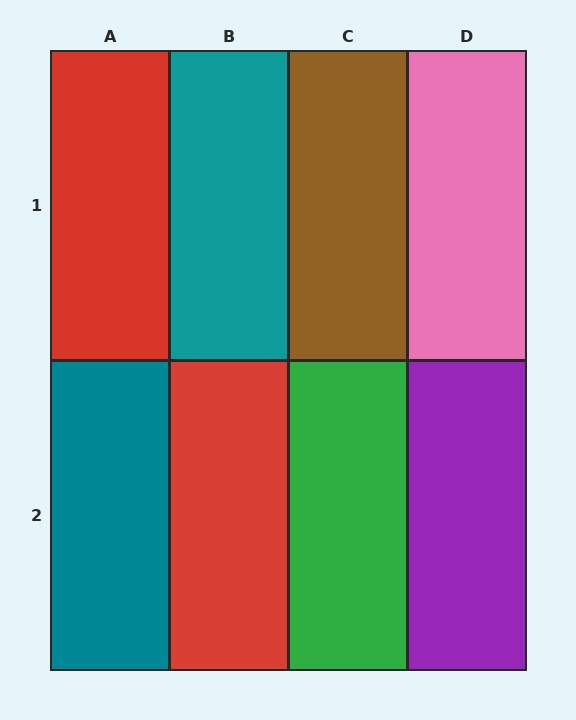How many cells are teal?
2 cells are teal.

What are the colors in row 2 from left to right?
Teal, red, green, purple.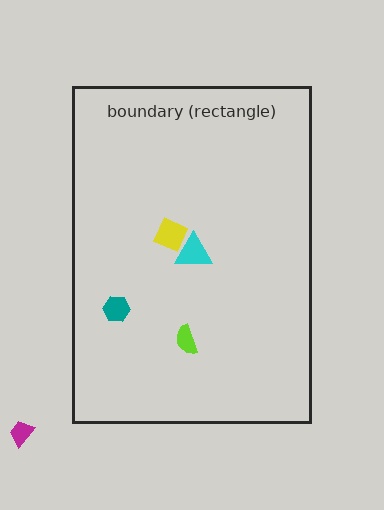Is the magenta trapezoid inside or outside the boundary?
Outside.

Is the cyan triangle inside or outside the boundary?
Inside.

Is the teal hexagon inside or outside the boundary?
Inside.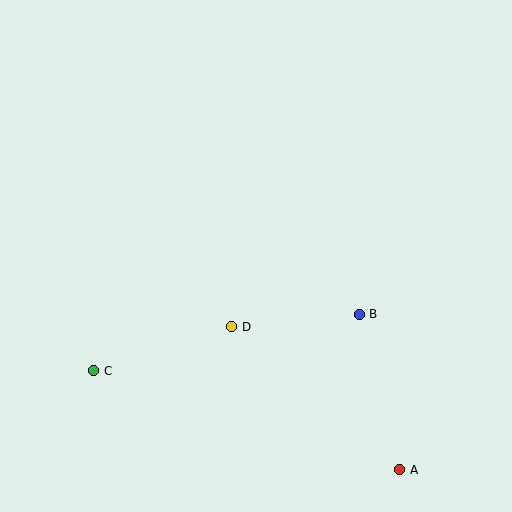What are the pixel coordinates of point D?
Point D is at (232, 326).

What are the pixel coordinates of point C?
Point C is at (93, 371).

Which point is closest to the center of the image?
Point D at (232, 326) is closest to the center.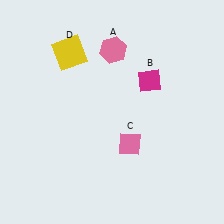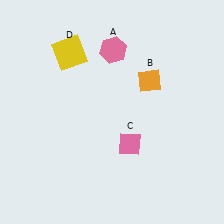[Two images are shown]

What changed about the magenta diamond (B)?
In Image 1, B is magenta. In Image 2, it changed to orange.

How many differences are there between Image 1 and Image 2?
There is 1 difference between the two images.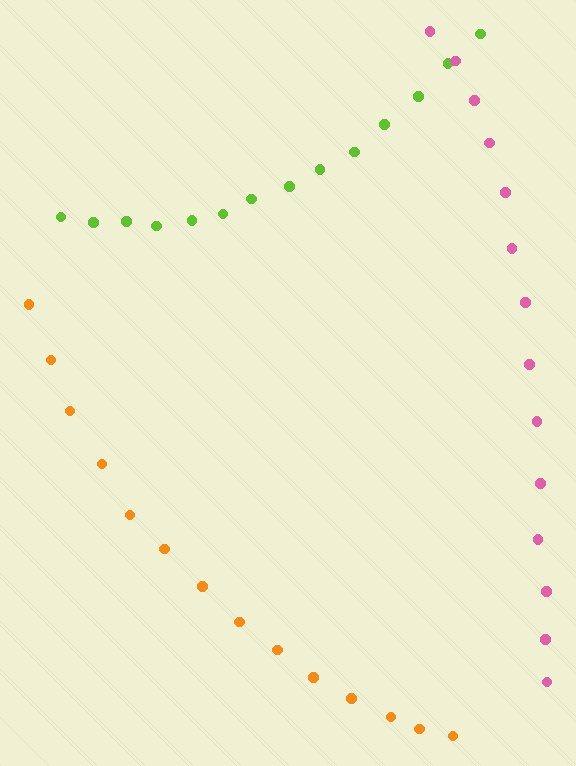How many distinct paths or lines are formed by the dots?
There are 3 distinct paths.